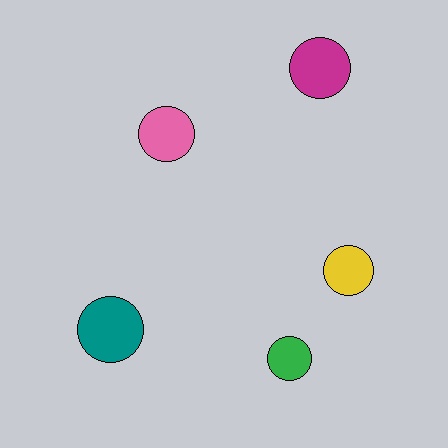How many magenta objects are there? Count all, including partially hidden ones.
There is 1 magenta object.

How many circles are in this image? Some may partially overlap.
There are 5 circles.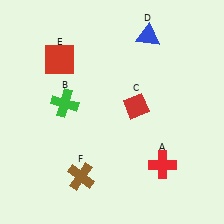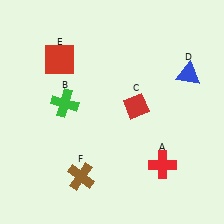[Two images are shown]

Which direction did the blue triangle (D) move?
The blue triangle (D) moved right.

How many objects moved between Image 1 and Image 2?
1 object moved between the two images.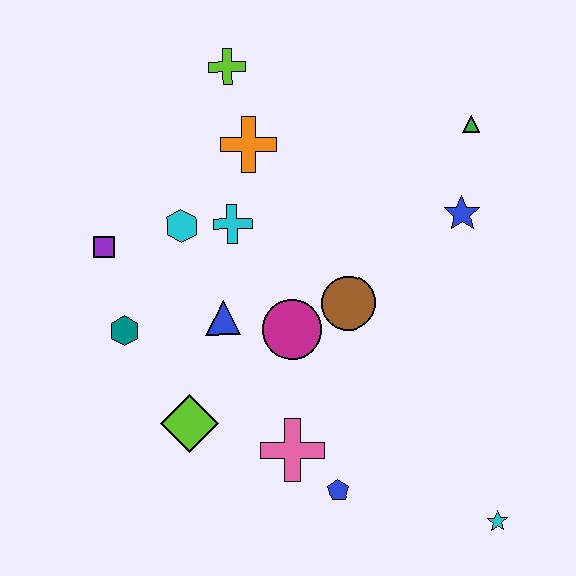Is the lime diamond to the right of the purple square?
Yes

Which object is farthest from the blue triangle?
The cyan star is farthest from the blue triangle.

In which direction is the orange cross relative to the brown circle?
The orange cross is above the brown circle.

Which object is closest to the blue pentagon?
The pink cross is closest to the blue pentagon.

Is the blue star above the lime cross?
No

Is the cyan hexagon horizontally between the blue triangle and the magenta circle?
No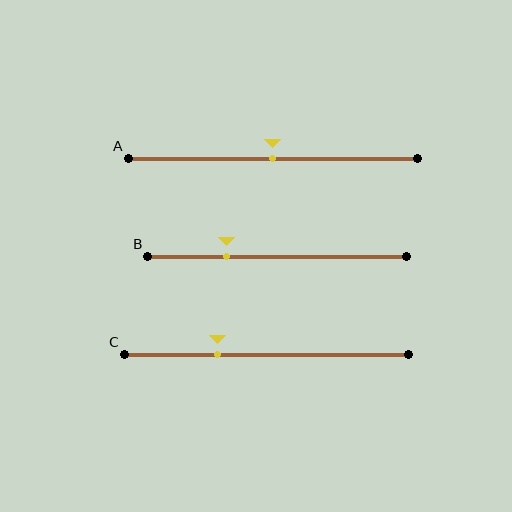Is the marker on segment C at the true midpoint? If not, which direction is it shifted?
No, the marker on segment C is shifted to the left by about 17% of the segment length.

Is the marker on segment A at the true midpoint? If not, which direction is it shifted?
Yes, the marker on segment A is at the true midpoint.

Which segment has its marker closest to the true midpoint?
Segment A has its marker closest to the true midpoint.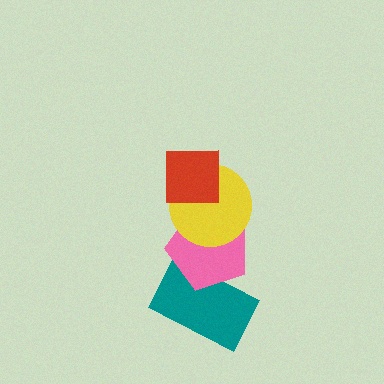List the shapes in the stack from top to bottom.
From top to bottom: the red square, the yellow circle, the pink pentagon, the teal rectangle.